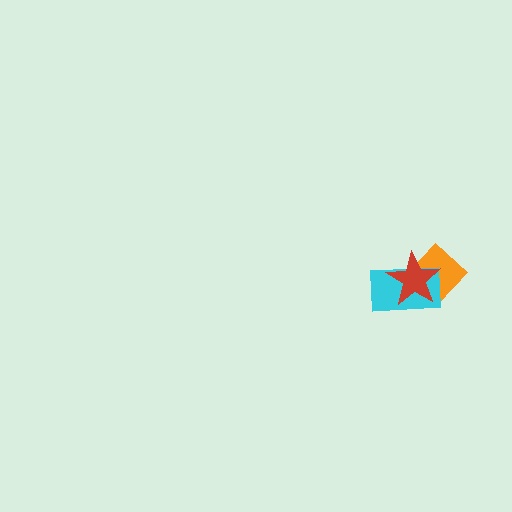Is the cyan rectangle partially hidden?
Yes, it is partially covered by another shape.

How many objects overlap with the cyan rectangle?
2 objects overlap with the cyan rectangle.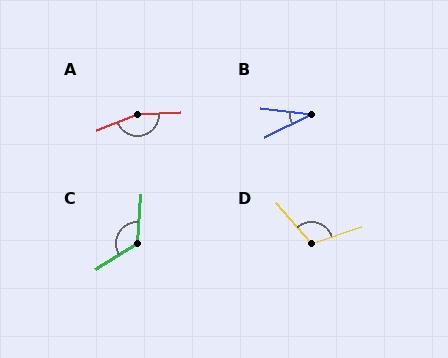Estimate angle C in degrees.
Approximately 126 degrees.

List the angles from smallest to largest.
B (33°), D (111°), C (126°), A (161°).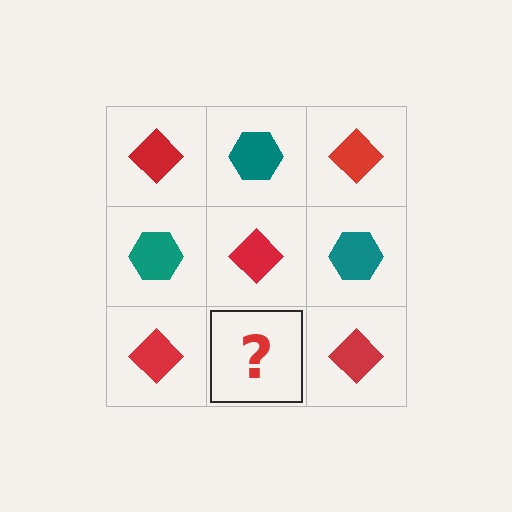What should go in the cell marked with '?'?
The missing cell should contain a teal hexagon.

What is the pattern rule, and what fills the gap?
The rule is that it alternates red diamond and teal hexagon in a checkerboard pattern. The gap should be filled with a teal hexagon.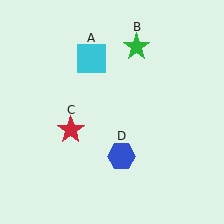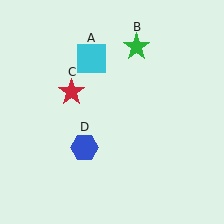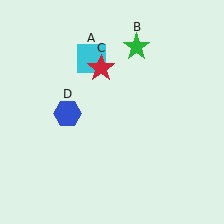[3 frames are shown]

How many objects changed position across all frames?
2 objects changed position: red star (object C), blue hexagon (object D).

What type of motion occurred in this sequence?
The red star (object C), blue hexagon (object D) rotated clockwise around the center of the scene.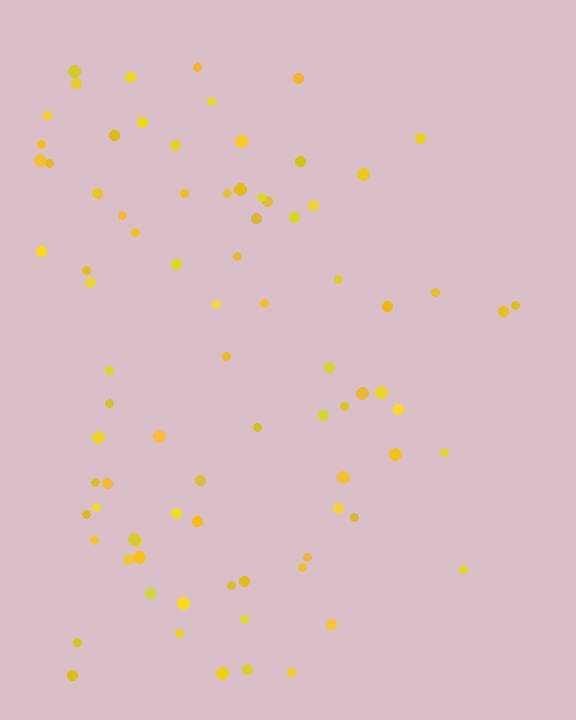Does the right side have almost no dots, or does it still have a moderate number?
Still a moderate number, just noticeably fewer than the left.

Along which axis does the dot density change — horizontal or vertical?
Horizontal.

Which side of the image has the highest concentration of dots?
The left.